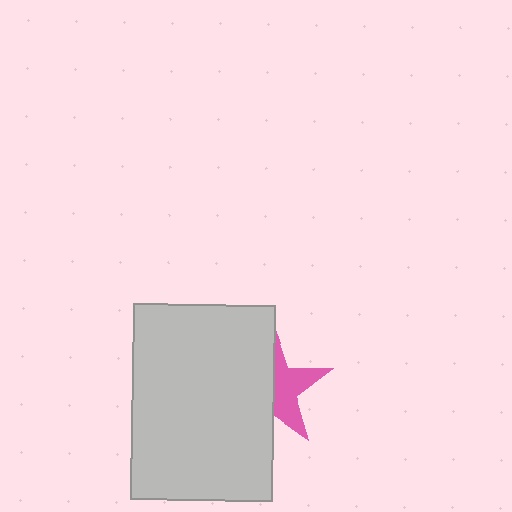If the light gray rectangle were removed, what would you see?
You would see the complete pink star.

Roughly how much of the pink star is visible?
A small part of it is visible (roughly 44%).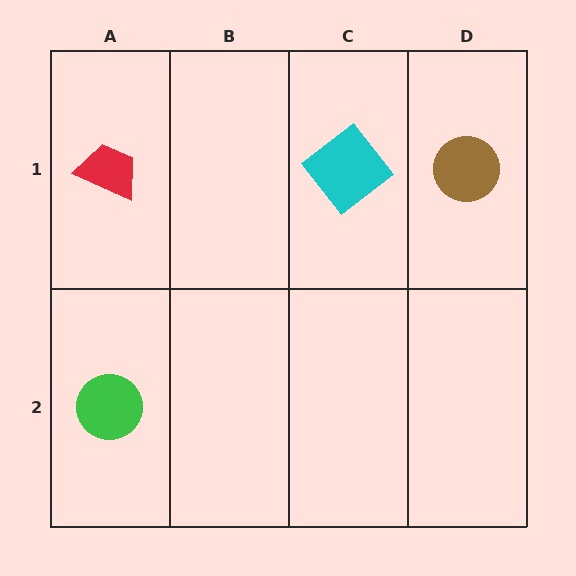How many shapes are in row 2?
1 shape.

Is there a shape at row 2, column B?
No, that cell is empty.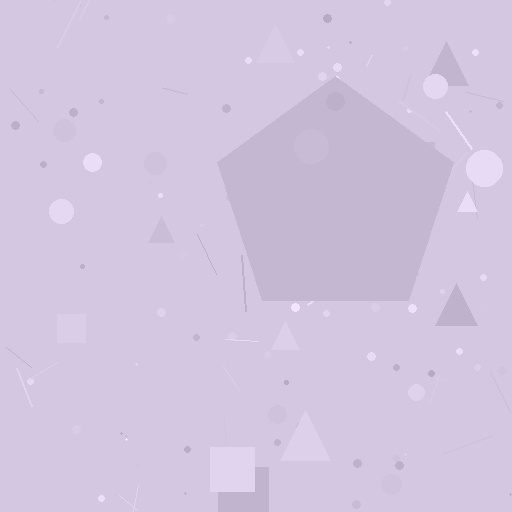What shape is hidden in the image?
A pentagon is hidden in the image.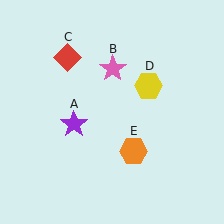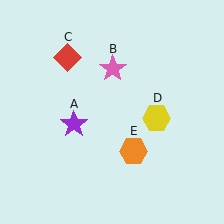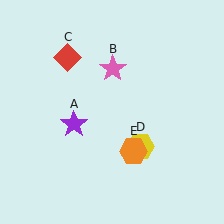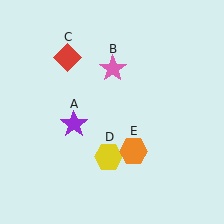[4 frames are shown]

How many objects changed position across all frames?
1 object changed position: yellow hexagon (object D).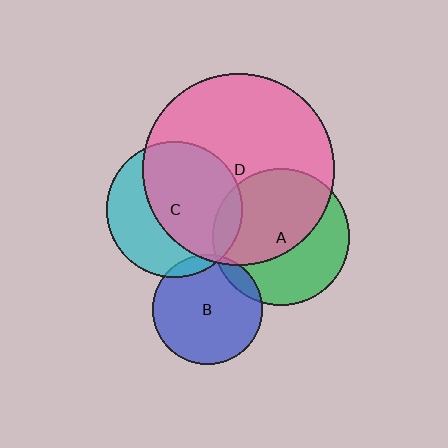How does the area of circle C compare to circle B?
Approximately 1.5 times.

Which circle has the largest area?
Circle D (pink).